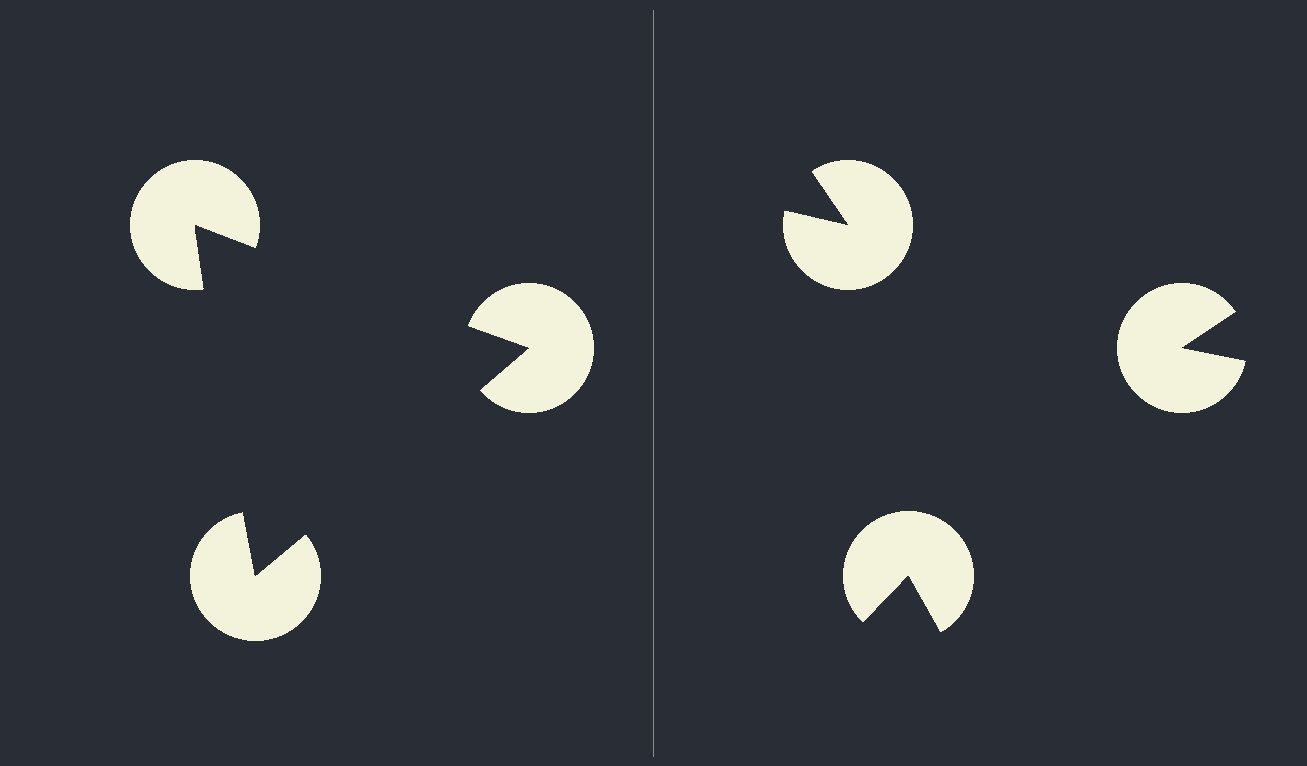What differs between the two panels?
The pac-man discs are positioned identically on both sides; only the wedge orientations differ. On the left they align to a triangle; on the right they are misaligned.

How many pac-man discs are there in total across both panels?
6 — 3 on each side.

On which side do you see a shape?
An illusory triangle appears on the left side. On the right side the wedge cuts are rotated, so no coherent shape forms.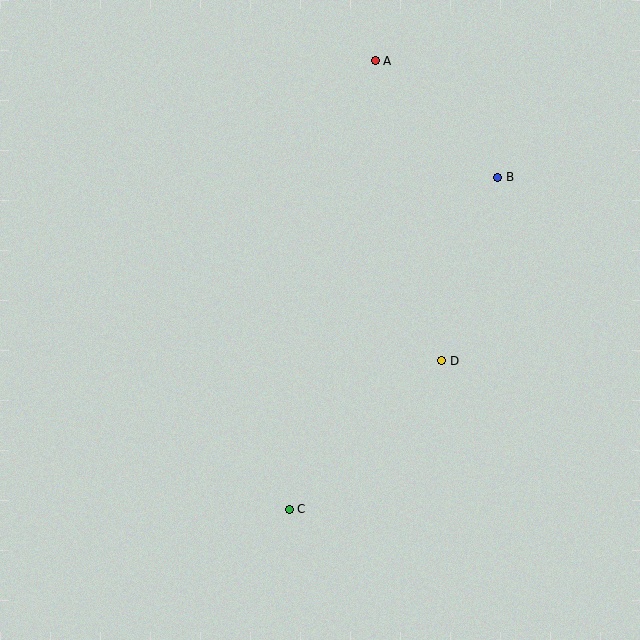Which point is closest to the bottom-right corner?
Point D is closest to the bottom-right corner.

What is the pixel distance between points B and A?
The distance between B and A is 169 pixels.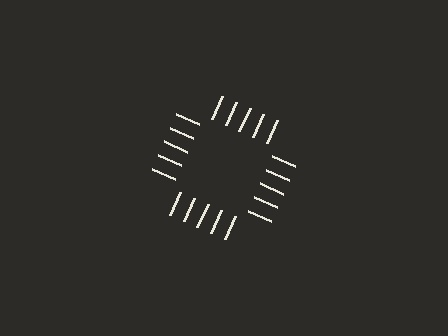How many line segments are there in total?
20 — 5 along each of the 4 edges.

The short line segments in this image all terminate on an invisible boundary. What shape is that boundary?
An illusory square — the line segments terminate on its edges but no continuous stroke is drawn.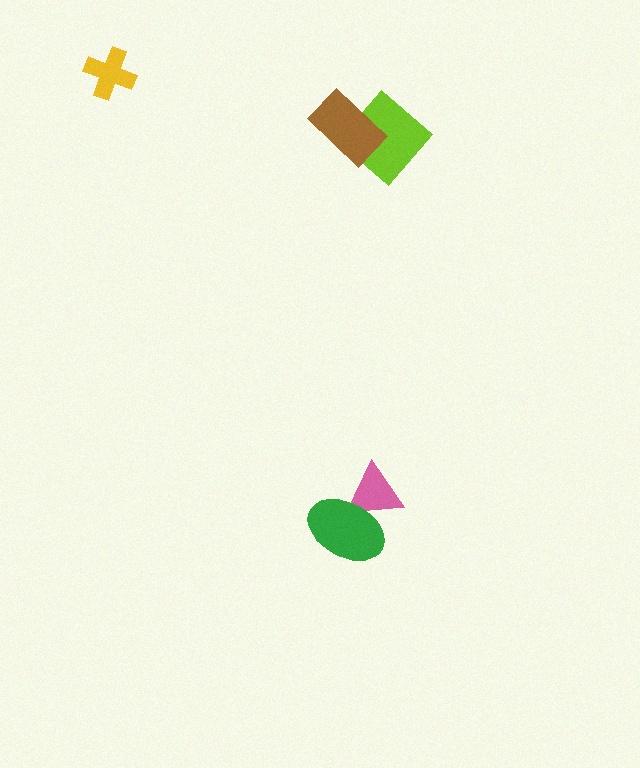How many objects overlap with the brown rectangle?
1 object overlaps with the brown rectangle.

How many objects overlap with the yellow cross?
0 objects overlap with the yellow cross.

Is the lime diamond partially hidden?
Yes, it is partially covered by another shape.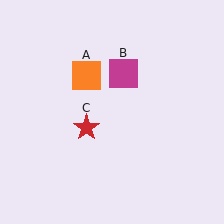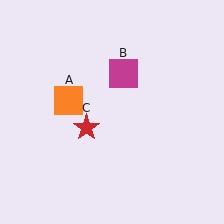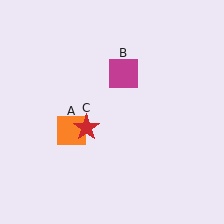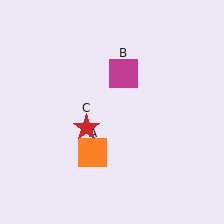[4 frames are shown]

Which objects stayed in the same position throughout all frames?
Magenta square (object B) and red star (object C) remained stationary.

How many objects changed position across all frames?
1 object changed position: orange square (object A).